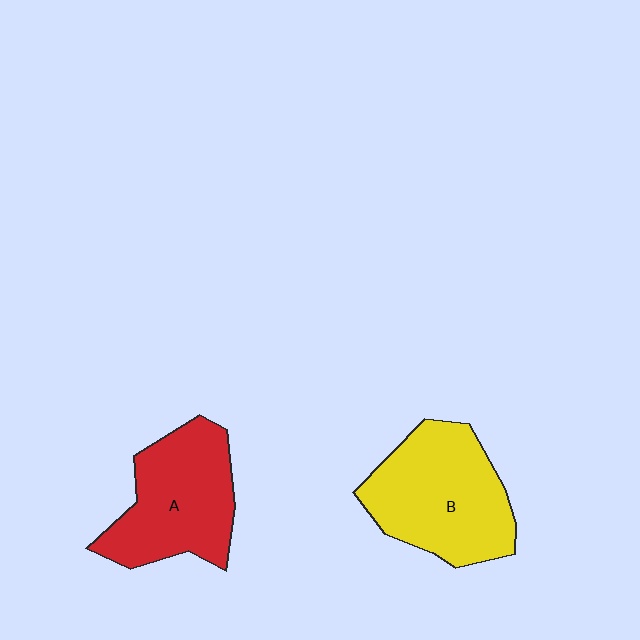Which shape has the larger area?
Shape B (yellow).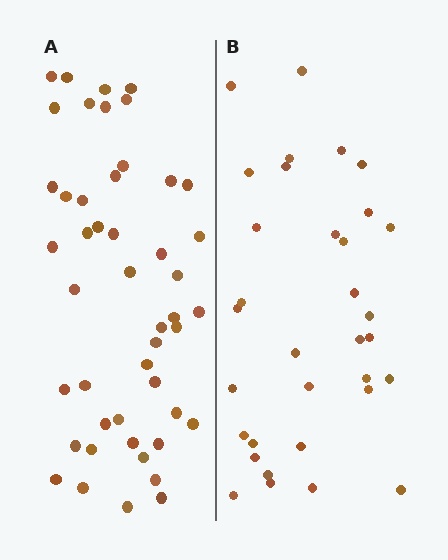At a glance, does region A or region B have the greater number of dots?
Region A (the left region) has more dots.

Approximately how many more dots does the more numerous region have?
Region A has approximately 15 more dots than region B.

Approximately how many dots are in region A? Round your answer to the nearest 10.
About 50 dots. (The exact count is 47, which rounds to 50.)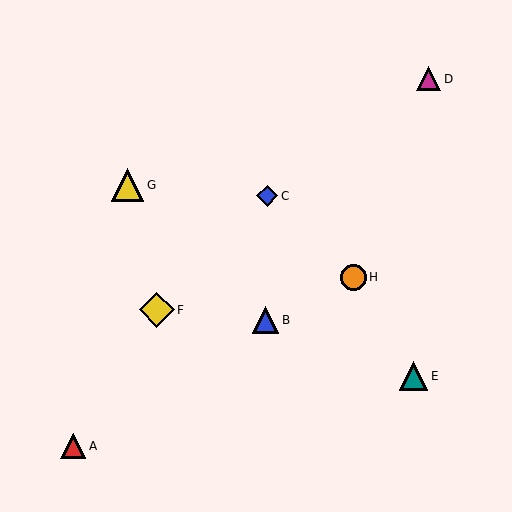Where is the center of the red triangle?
The center of the red triangle is at (73, 446).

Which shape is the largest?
The yellow diamond (labeled F) is the largest.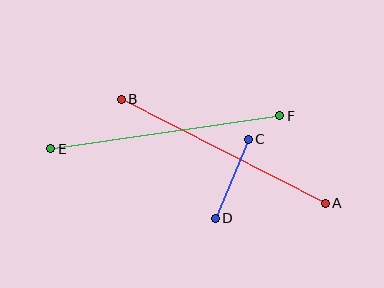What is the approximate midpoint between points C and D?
The midpoint is at approximately (232, 179) pixels.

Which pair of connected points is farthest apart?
Points E and F are farthest apart.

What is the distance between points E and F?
The distance is approximately 231 pixels.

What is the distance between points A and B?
The distance is approximately 229 pixels.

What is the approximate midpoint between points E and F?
The midpoint is at approximately (165, 132) pixels.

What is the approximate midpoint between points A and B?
The midpoint is at approximately (223, 151) pixels.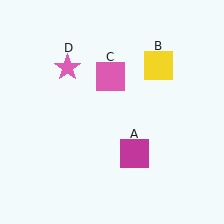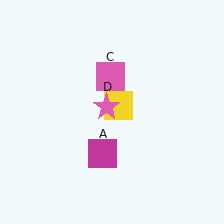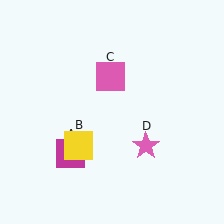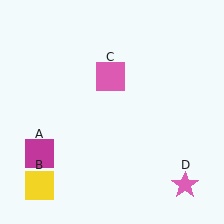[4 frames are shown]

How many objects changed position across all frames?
3 objects changed position: magenta square (object A), yellow square (object B), pink star (object D).